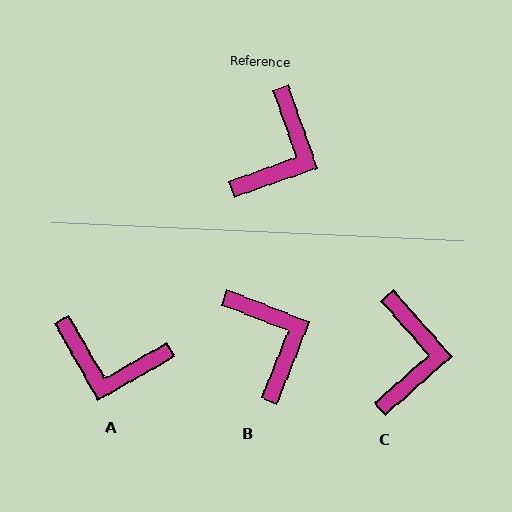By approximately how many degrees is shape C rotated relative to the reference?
Approximately 22 degrees counter-clockwise.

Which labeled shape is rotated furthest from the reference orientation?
A, about 80 degrees away.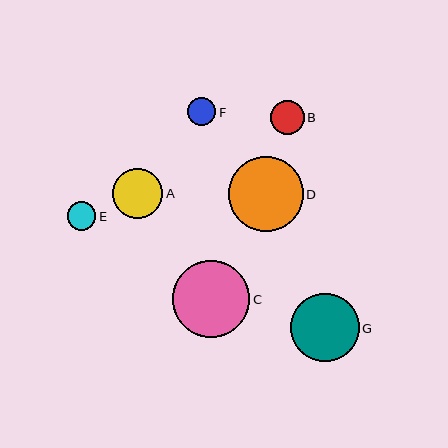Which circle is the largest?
Circle C is the largest with a size of approximately 77 pixels.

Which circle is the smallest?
Circle F is the smallest with a size of approximately 28 pixels.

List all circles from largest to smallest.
From largest to smallest: C, D, G, A, B, E, F.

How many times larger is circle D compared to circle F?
Circle D is approximately 2.7 times the size of circle F.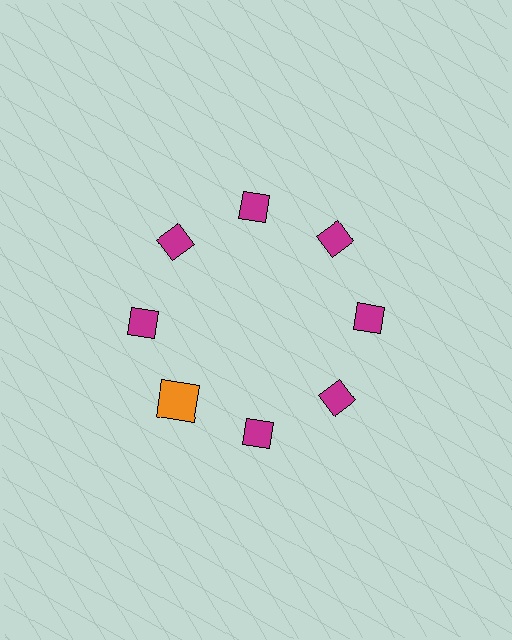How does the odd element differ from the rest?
It differs in both color (orange instead of magenta) and shape (square instead of diamond).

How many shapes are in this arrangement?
There are 8 shapes arranged in a ring pattern.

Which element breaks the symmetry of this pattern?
The orange square at roughly the 8 o'clock position breaks the symmetry. All other shapes are magenta diamonds.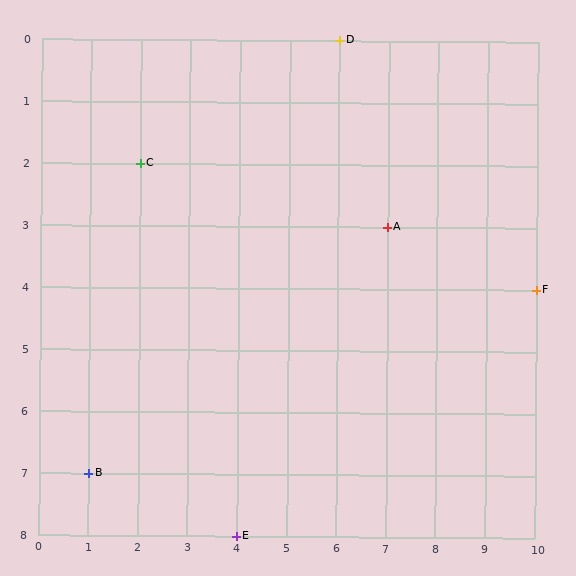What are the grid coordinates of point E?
Point E is at grid coordinates (4, 8).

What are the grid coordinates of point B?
Point B is at grid coordinates (1, 7).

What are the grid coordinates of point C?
Point C is at grid coordinates (2, 2).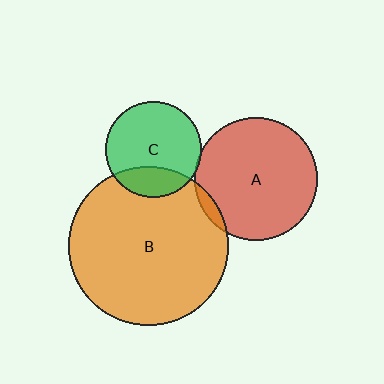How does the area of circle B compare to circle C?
Approximately 2.8 times.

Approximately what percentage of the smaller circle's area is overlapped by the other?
Approximately 25%.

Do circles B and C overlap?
Yes.